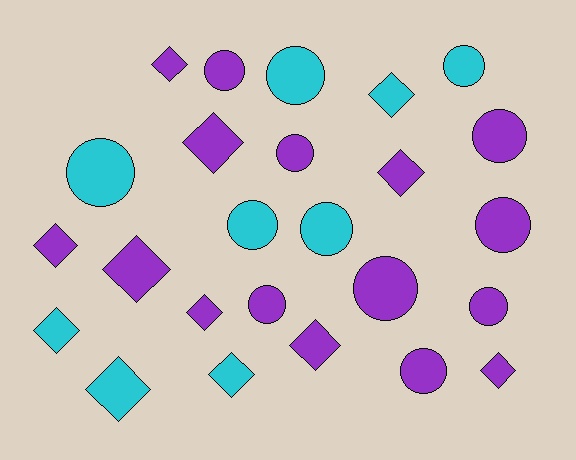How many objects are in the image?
There are 25 objects.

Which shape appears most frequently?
Circle, with 13 objects.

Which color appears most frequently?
Purple, with 16 objects.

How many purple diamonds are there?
There are 8 purple diamonds.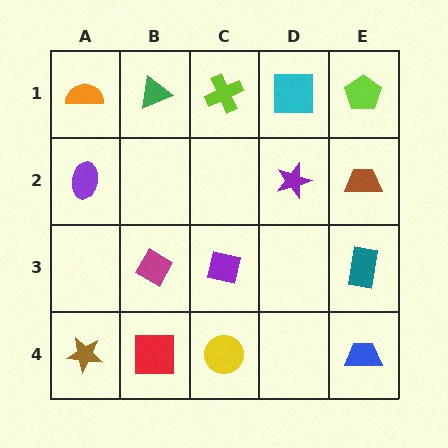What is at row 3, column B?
A magenta diamond.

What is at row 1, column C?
A lime cross.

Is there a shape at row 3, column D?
No, that cell is empty.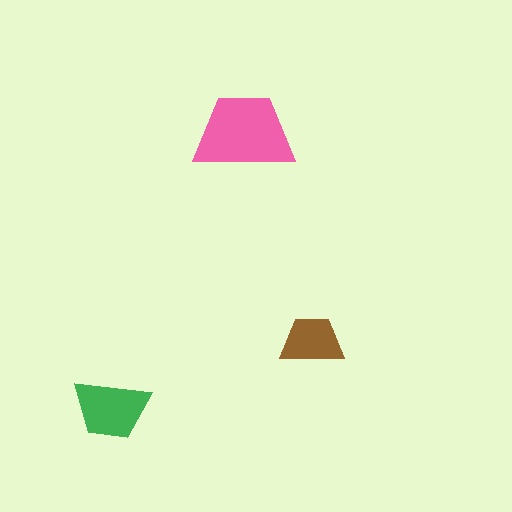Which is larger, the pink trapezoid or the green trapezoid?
The pink one.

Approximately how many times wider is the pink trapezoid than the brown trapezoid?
About 1.5 times wider.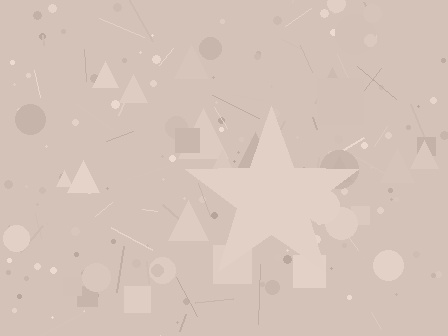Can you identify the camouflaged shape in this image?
The camouflaged shape is a star.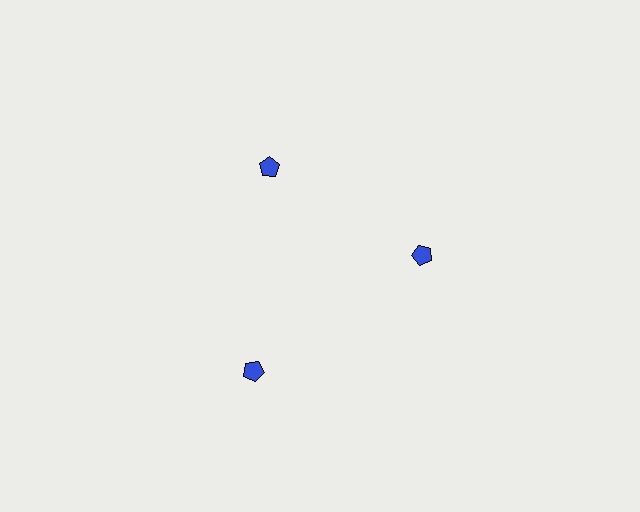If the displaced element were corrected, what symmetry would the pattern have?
It would have 3-fold rotational symmetry — the pattern would map onto itself every 120 degrees.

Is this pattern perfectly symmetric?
No. The 3 blue pentagons are arranged in a ring, but one element near the 7 o'clock position is pushed outward from the center, breaking the 3-fold rotational symmetry.